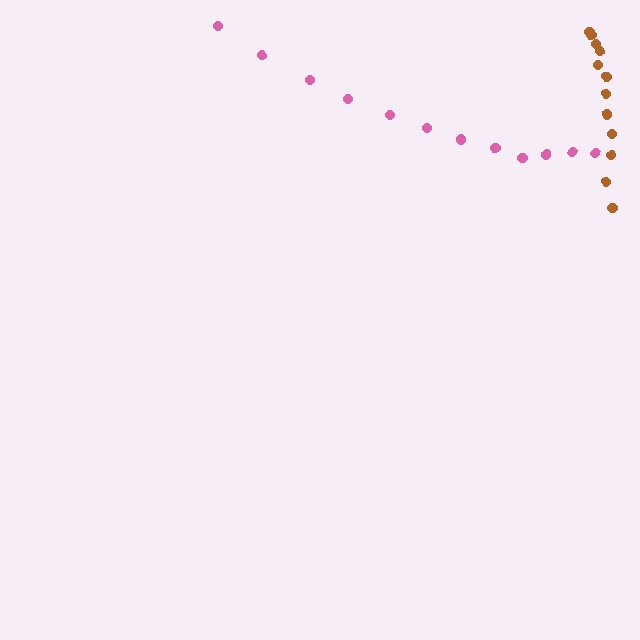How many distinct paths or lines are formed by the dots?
There are 2 distinct paths.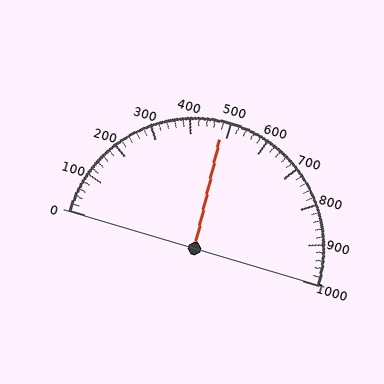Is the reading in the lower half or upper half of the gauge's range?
The reading is in the lower half of the range (0 to 1000).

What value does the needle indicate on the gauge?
The needle indicates approximately 480.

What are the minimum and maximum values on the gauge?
The gauge ranges from 0 to 1000.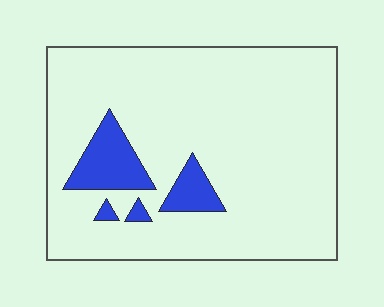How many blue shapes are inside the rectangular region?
4.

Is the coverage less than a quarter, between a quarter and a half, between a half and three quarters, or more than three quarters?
Less than a quarter.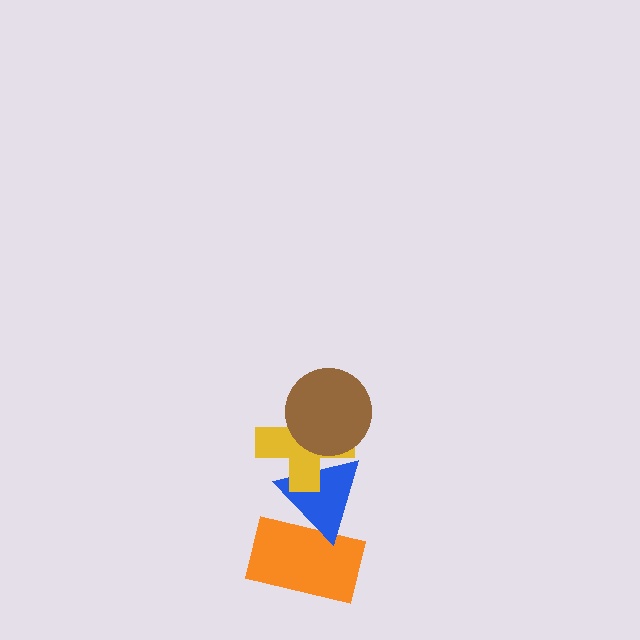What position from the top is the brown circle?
The brown circle is 1st from the top.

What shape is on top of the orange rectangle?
The blue triangle is on top of the orange rectangle.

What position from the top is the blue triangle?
The blue triangle is 3rd from the top.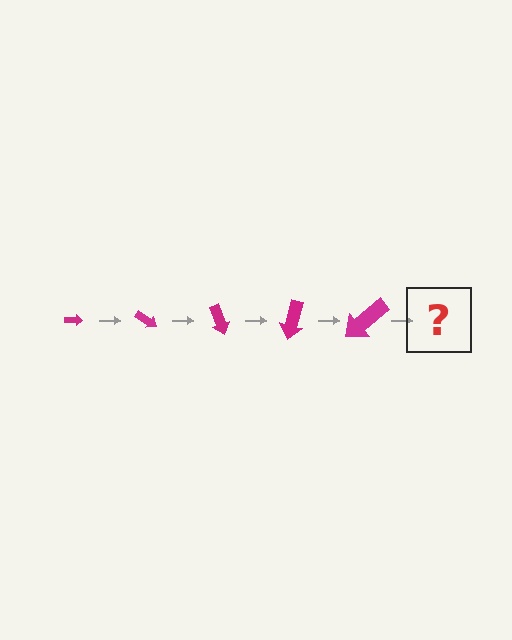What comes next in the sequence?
The next element should be an arrow, larger than the previous one and rotated 175 degrees from the start.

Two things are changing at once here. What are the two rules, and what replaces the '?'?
The two rules are that the arrow grows larger each step and it rotates 35 degrees each step. The '?' should be an arrow, larger than the previous one and rotated 175 degrees from the start.